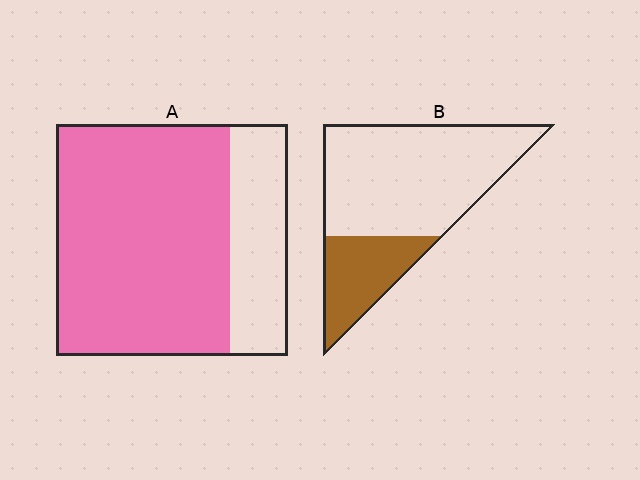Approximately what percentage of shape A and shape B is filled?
A is approximately 75% and B is approximately 25%.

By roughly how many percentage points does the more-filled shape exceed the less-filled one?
By roughly 50 percentage points (A over B).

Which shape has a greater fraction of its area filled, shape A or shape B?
Shape A.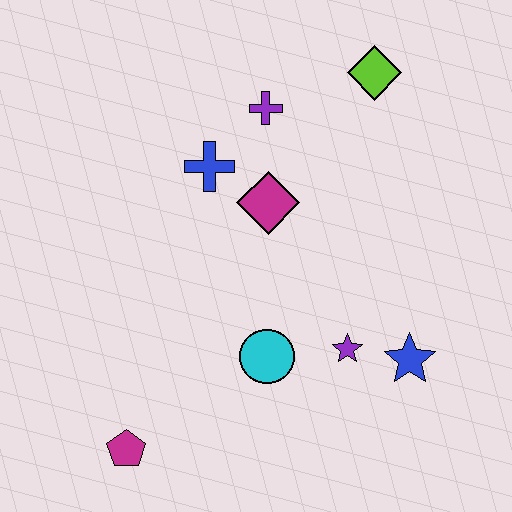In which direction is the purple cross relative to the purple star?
The purple cross is above the purple star.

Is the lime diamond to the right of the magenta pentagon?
Yes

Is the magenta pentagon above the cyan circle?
No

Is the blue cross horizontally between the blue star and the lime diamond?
No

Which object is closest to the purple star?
The blue star is closest to the purple star.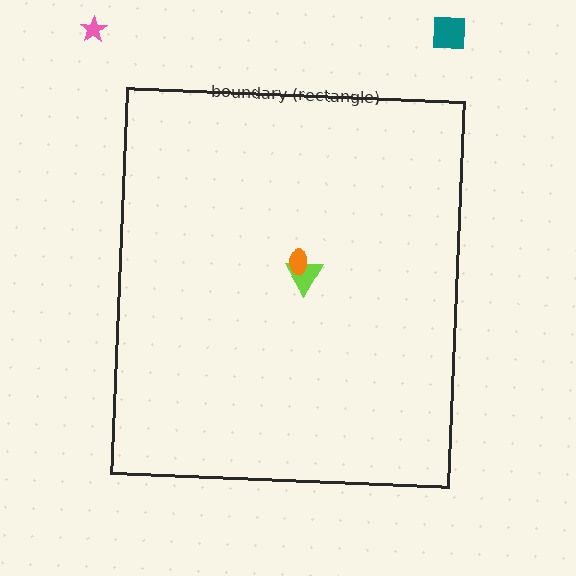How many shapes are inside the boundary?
2 inside, 2 outside.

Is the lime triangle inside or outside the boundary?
Inside.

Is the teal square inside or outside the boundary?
Outside.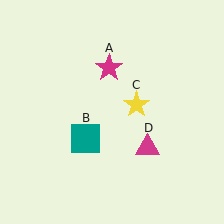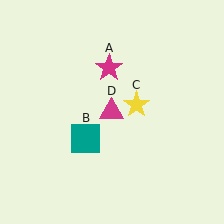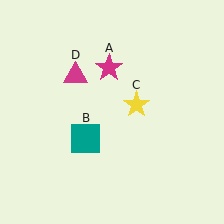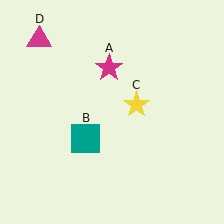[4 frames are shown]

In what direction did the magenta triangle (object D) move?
The magenta triangle (object D) moved up and to the left.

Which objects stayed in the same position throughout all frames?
Magenta star (object A) and teal square (object B) and yellow star (object C) remained stationary.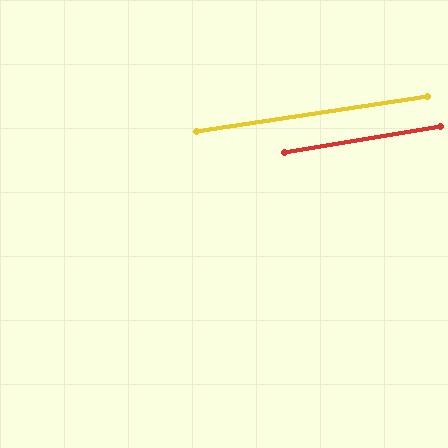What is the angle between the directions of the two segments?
Approximately 1 degree.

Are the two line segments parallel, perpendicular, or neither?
Parallel — their directions differ by only 0.8°.